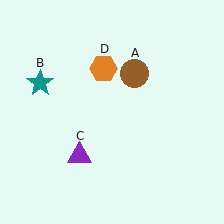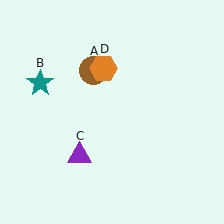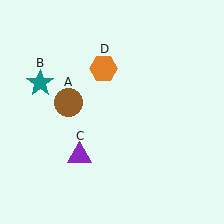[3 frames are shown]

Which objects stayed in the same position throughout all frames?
Teal star (object B) and purple triangle (object C) and orange hexagon (object D) remained stationary.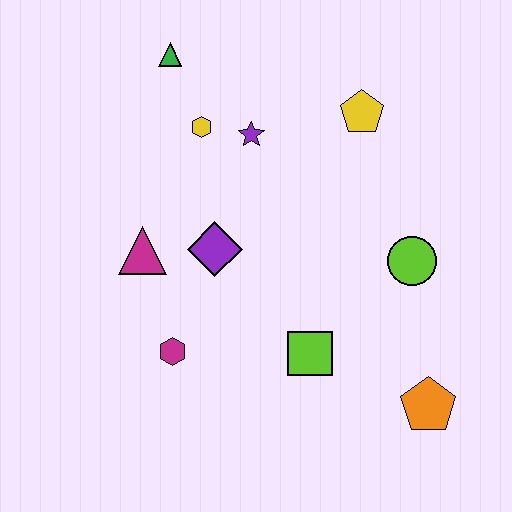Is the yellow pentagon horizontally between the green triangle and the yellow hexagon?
No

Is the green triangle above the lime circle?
Yes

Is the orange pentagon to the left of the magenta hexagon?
No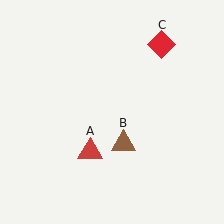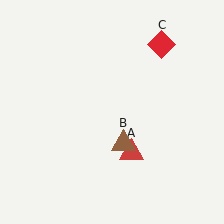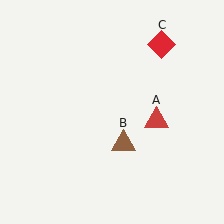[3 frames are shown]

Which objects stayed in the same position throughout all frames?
Brown triangle (object B) and red diamond (object C) remained stationary.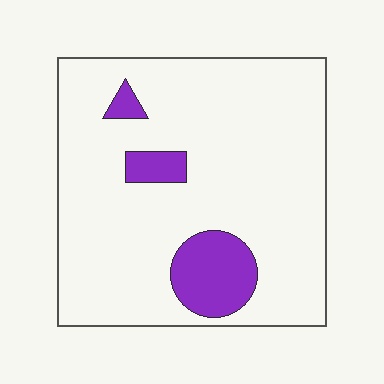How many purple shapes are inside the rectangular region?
3.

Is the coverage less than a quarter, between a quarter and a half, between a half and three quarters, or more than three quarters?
Less than a quarter.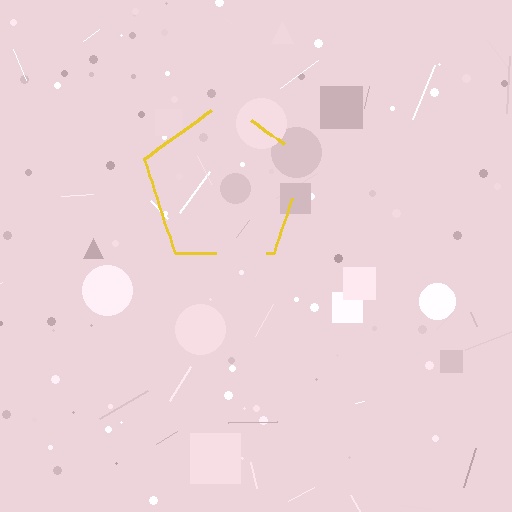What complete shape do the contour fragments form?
The contour fragments form a pentagon.